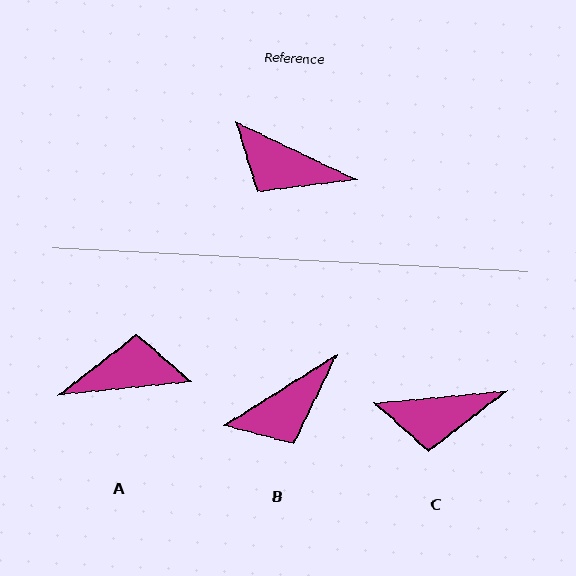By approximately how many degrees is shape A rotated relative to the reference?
Approximately 149 degrees clockwise.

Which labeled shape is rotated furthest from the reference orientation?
A, about 149 degrees away.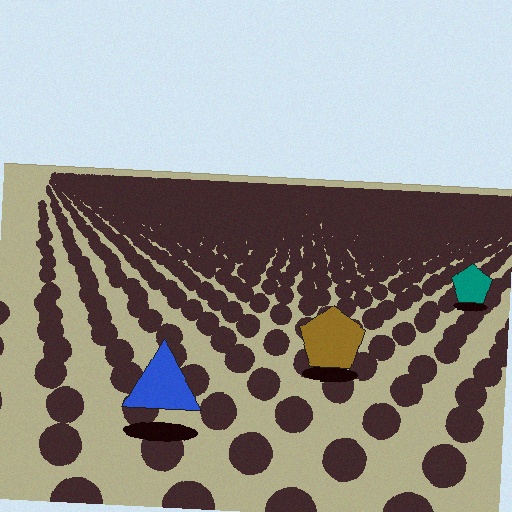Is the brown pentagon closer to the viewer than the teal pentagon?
Yes. The brown pentagon is closer — you can tell from the texture gradient: the ground texture is coarser near it.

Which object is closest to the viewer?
The blue triangle is closest. The texture marks near it are larger and more spread out.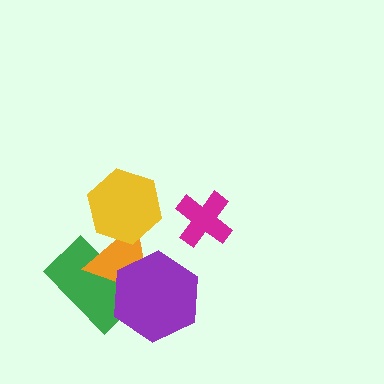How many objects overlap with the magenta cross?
0 objects overlap with the magenta cross.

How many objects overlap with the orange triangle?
3 objects overlap with the orange triangle.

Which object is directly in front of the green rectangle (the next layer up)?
The orange triangle is directly in front of the green rectangle.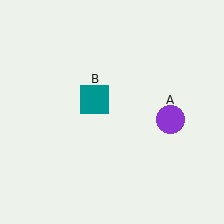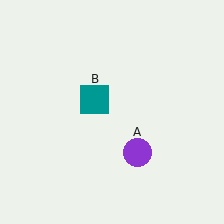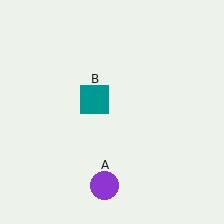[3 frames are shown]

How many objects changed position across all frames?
1 object changed position: purple circle (object A).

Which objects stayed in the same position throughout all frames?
Teal square (object B) remained stationary.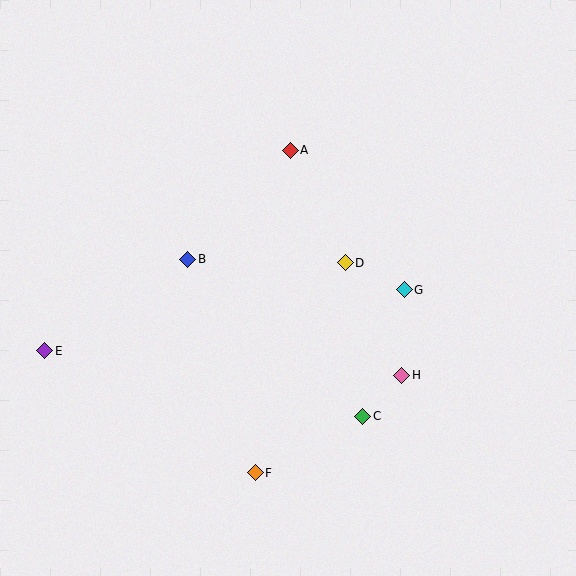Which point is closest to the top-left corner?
Point B is closest to the top-left corner.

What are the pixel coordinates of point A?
Point A is at (290, 150).